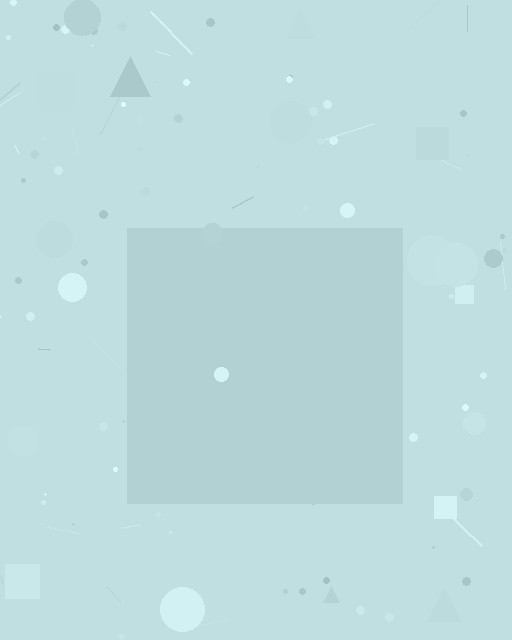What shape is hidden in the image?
A square is hidden in the image.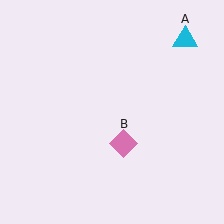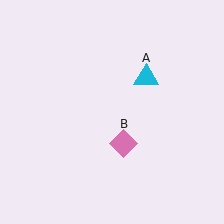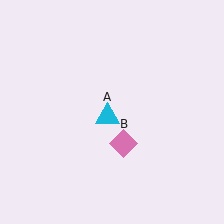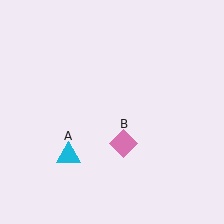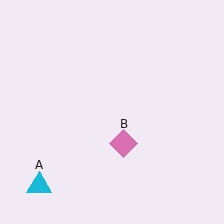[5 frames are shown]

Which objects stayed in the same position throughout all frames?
Pink diamond (object B) remained stationary.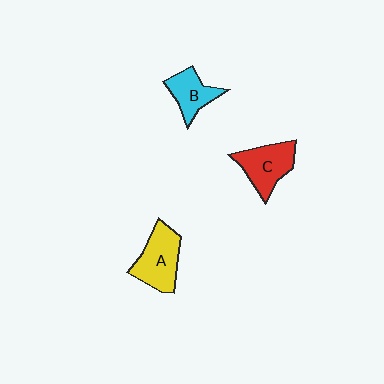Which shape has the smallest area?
Shape B (cyan).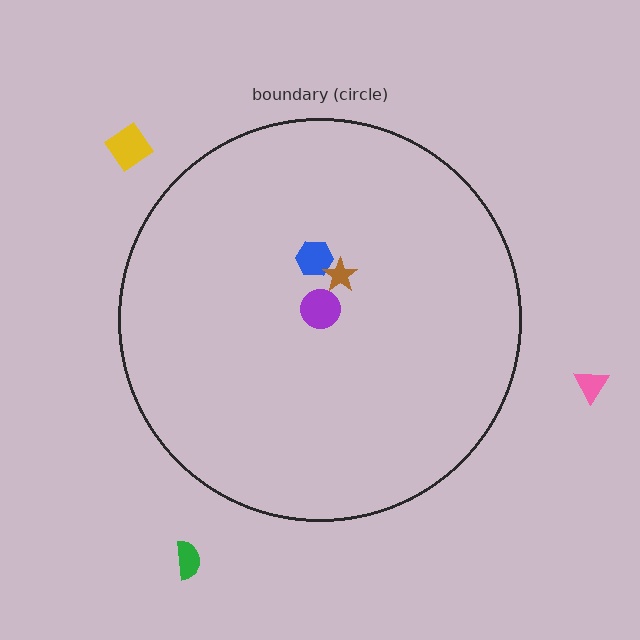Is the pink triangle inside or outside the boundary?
Outside.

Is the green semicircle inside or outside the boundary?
Outside.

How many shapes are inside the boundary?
3 inside, 3 outside.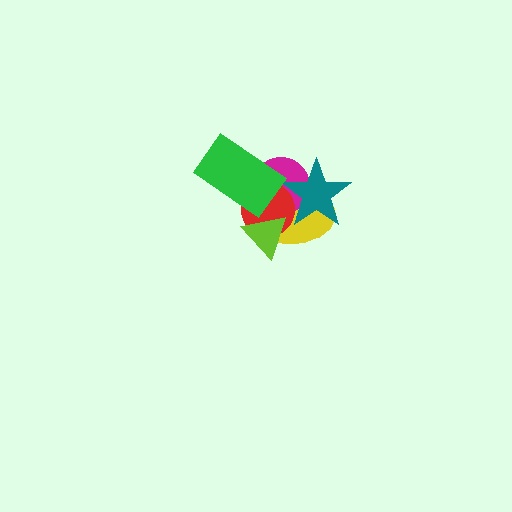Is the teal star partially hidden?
No, no other shape covers it.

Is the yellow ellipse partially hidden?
Yes, it is partially covered by another shape.